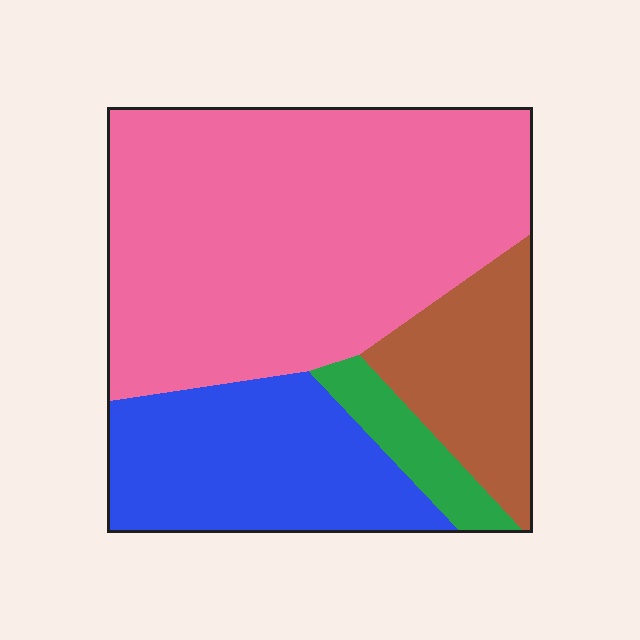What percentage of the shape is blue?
Blue covers 23% of the shape.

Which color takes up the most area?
Pink, at roughly 55%.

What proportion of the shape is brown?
Brown covers around 15% of the shape.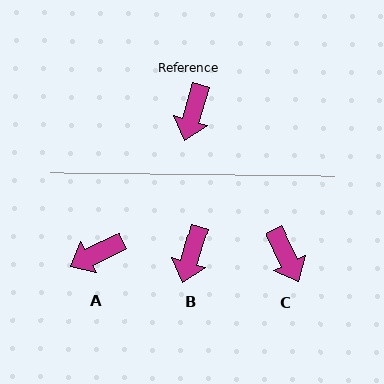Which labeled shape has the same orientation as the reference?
B.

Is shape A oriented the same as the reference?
No, it is off by about 48 degrees.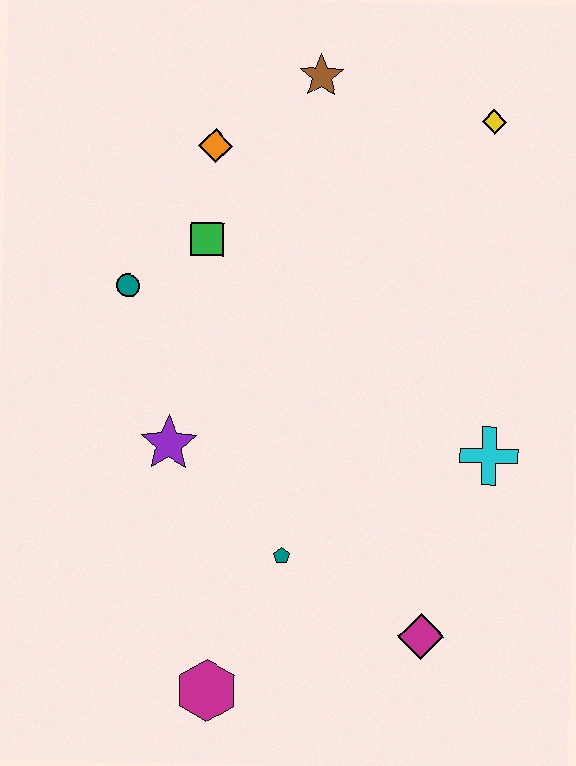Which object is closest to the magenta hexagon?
The teal pentagon is closest to the magenta hexagon.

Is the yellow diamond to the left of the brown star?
No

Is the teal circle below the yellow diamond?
Yes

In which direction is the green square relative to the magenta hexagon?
The green square is above the magenta hexagon.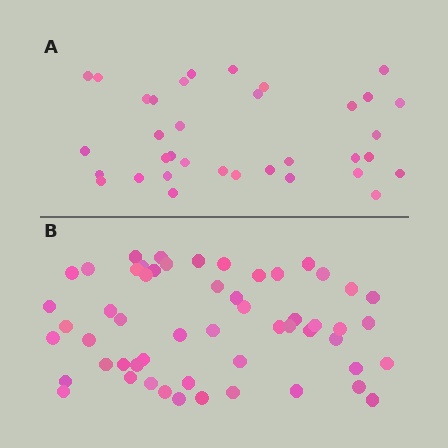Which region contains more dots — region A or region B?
Region B (the bottom region) has more dots.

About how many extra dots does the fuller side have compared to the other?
Region B has approximately 20 more dots than region A.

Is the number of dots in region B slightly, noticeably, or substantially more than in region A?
Region B has substantially more. The ratio is roughly 1.6 to 1.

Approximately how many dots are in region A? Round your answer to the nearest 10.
About 40 dots. (The exact count is 35, which rounds to 40.)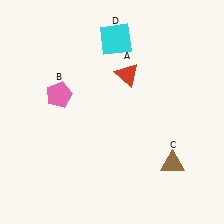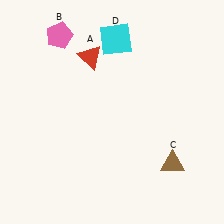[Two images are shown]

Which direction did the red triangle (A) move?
The red triangle (A) moved left.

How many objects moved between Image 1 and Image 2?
2 objects moved between the two images.